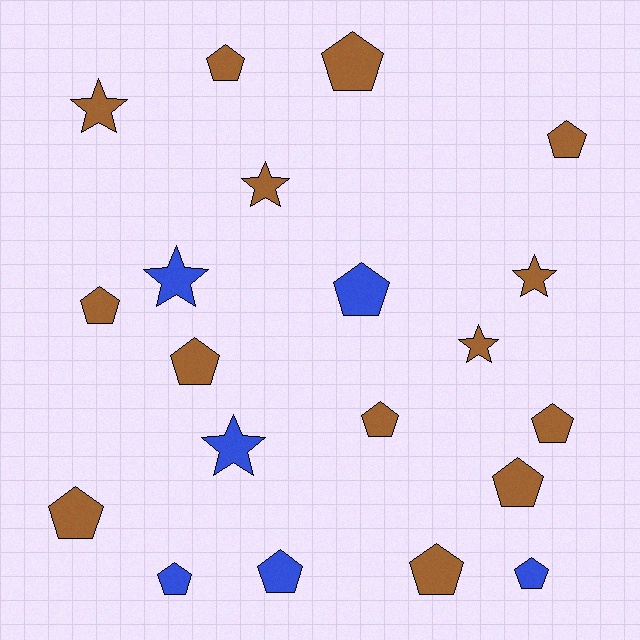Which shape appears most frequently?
Pentagon, with 14 objects.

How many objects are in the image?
There are 20 objects.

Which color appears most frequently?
Brown, with 14 objects.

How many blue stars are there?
There are 2 blue stars.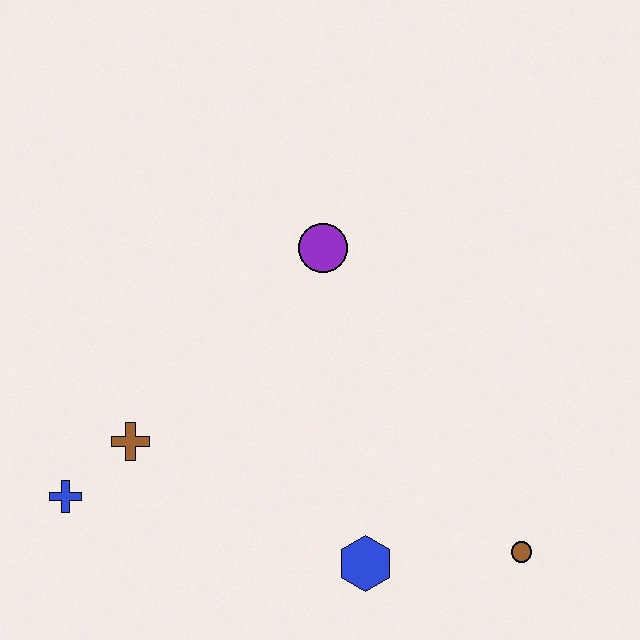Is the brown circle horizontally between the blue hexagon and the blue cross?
No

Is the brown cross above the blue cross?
Yes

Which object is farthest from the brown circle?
The blue cross is farthest from the brown circle.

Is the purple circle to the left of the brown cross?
No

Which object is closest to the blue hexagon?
The brown circle is closest to the blue hexagon.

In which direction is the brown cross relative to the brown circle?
The brown cross is to the left of the brown circle.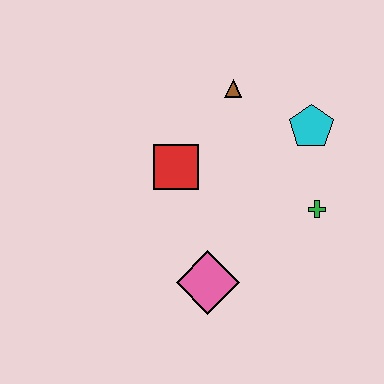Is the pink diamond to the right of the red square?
Yes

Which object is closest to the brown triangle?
The cyan pentagon is closest to the brown triangle.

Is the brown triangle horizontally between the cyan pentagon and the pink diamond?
Yes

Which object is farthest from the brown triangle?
The pink diamond is farthest from the brown triangle.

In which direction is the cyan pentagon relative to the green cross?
The cyan pentagon is above the green cross.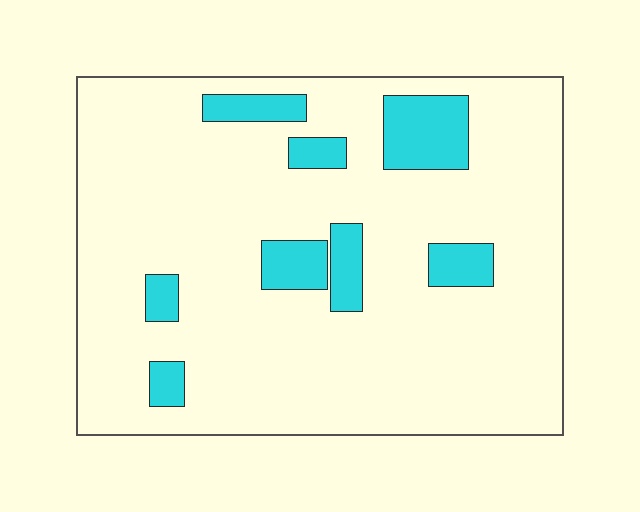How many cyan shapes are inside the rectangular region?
8.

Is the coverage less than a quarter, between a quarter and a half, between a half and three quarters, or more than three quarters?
Less than a quarter.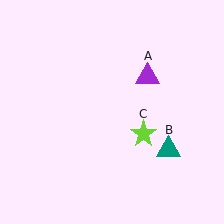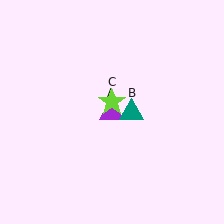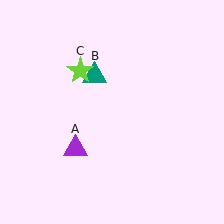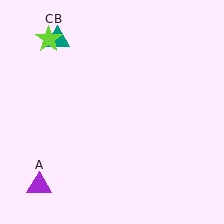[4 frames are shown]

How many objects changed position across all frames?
3 objects changed position: purple triangle (object A), teal triangle (object B), lime star (object C).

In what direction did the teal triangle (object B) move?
The teal triangle (object B) moved up and to the left.